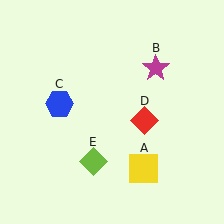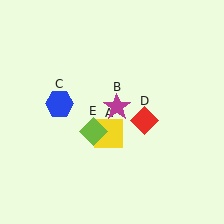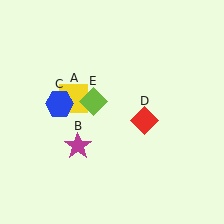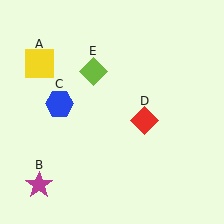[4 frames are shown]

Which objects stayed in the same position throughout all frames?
Blue hexagon (object C) and red diamond (object D) remained stationary.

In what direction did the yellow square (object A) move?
The yellow square (object A) moved up and to the left.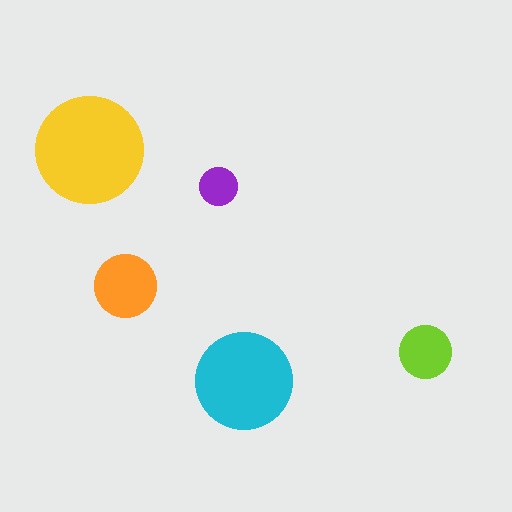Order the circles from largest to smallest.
the yellow one, the cyan one, the orange one, the lime one, the purple one.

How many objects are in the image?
There are 5 objects in the image.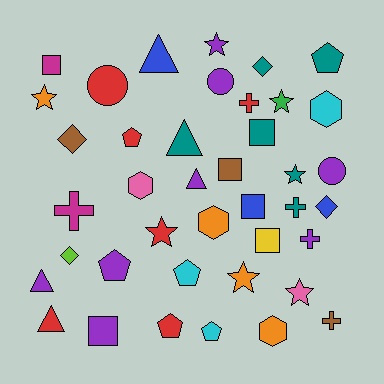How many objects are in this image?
There are 40 objects.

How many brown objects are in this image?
There are 3 brown objects.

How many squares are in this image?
There are 6 squares.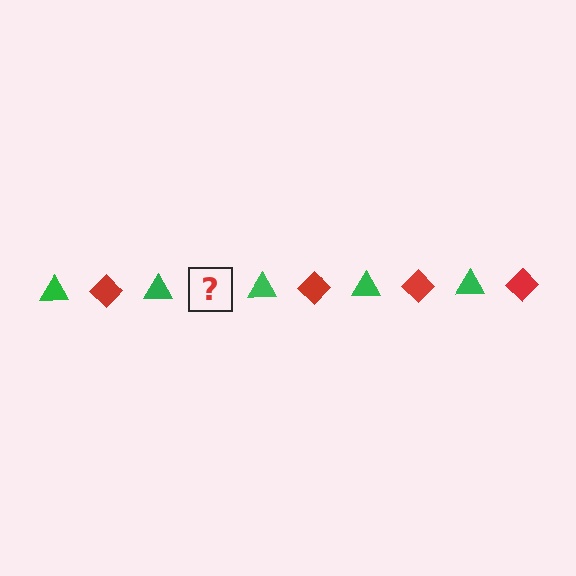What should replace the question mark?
The question mark should be replaced with a red diamond.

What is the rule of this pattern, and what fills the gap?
The rule is that the pattern alternates between green triangle and red diamond. The gap should be filled with a red diamond.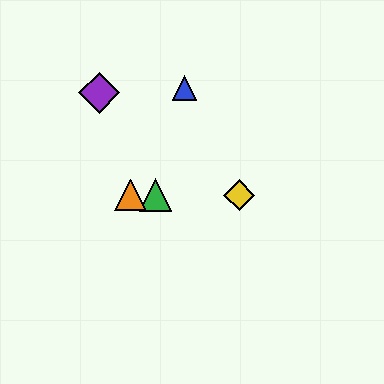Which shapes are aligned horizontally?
The red triangle, the green triangle, the yellow diamond, the orange triangle are aligned horizontally.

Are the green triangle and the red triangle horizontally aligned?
Yes, both are at y≈195.